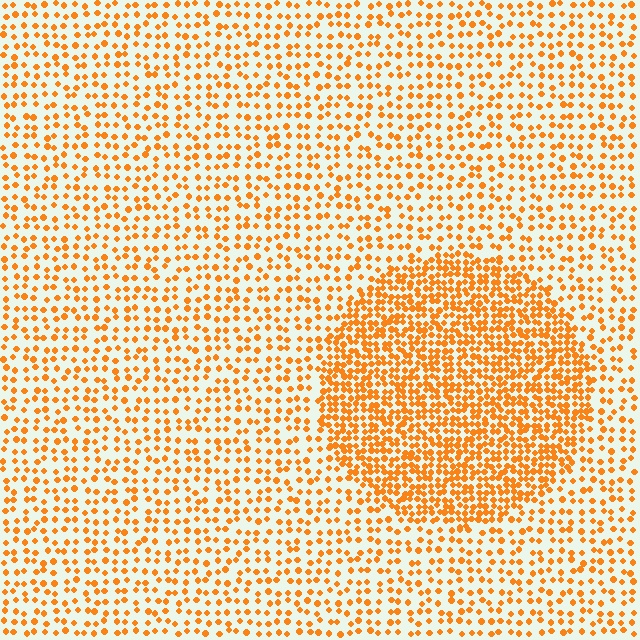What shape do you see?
I see a circle.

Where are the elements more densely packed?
The elements are more densely packed inside the circle boundary.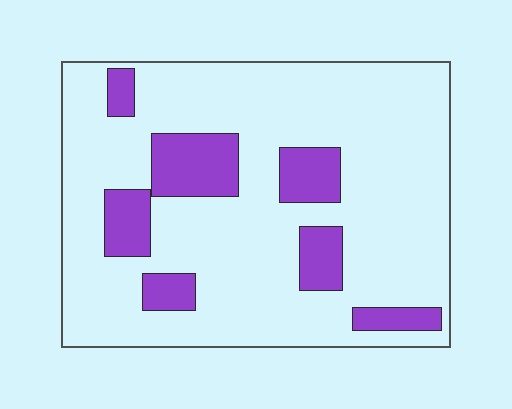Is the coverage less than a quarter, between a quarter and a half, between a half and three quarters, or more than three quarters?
Less than a quarter.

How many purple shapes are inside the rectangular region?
7.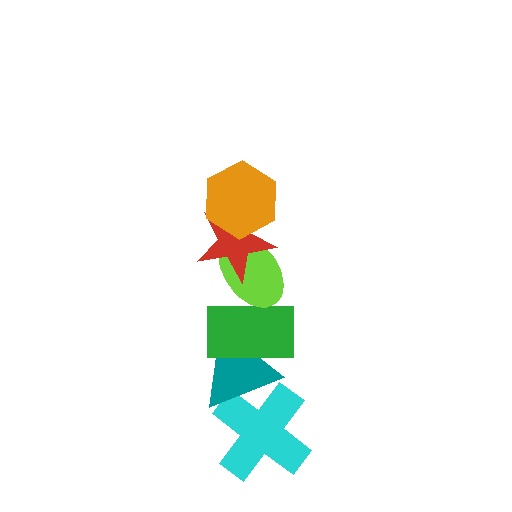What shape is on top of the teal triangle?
The green rectangle is on top of the teal triangle.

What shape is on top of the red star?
The orange hexagon is on top of the red star.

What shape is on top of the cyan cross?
The teal triangle is on top of the cyan cross.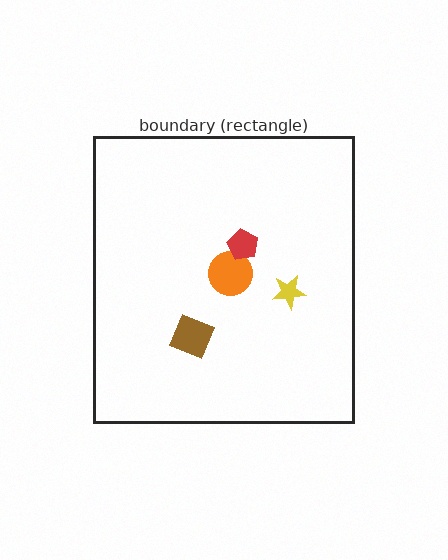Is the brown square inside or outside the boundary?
Inside.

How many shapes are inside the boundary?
4 inside, 0 outside.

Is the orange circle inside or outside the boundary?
Inside.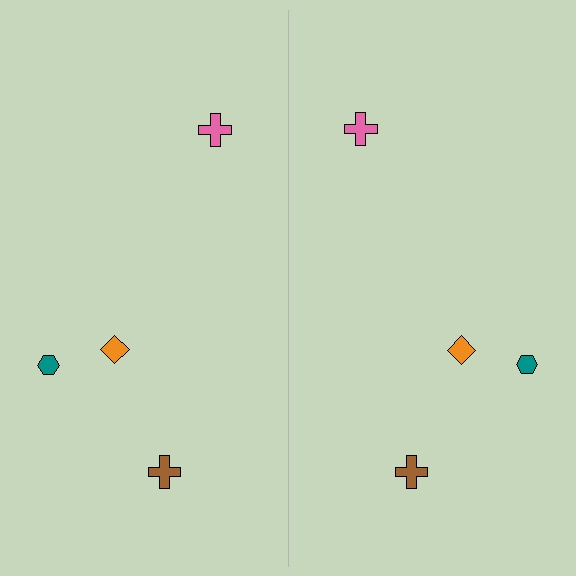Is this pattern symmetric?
Yes, this pattern has bilateral (reflection) symmetry.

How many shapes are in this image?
There are 8 shapes in this image.